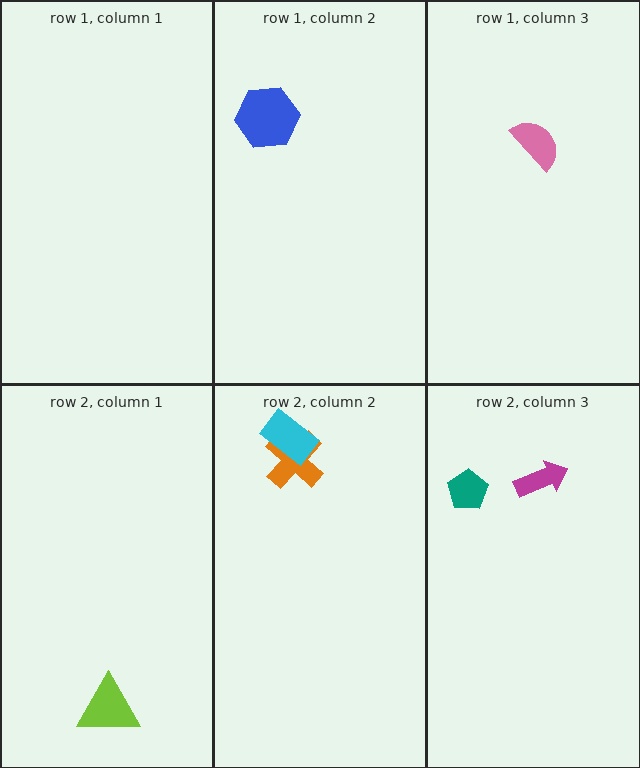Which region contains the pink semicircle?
The row 1, column 3 region.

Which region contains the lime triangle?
The row 2, column 1 region.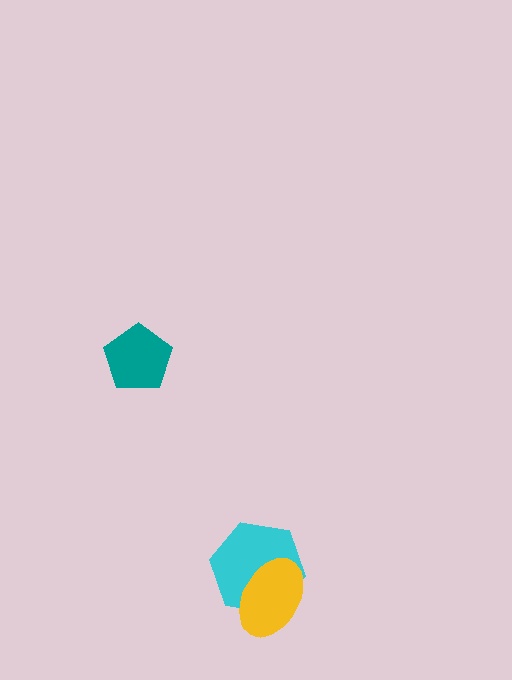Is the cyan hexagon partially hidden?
Yes, it is partially covered by another shape.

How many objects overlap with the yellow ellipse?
1 object overlaps with the yellow ellipse.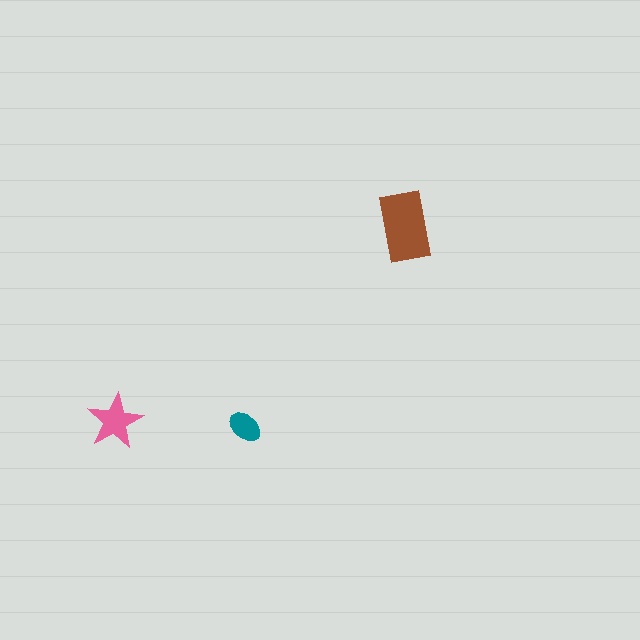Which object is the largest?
The brown rectangle.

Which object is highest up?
The brown rectangle is topmost.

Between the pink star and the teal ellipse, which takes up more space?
The pink star.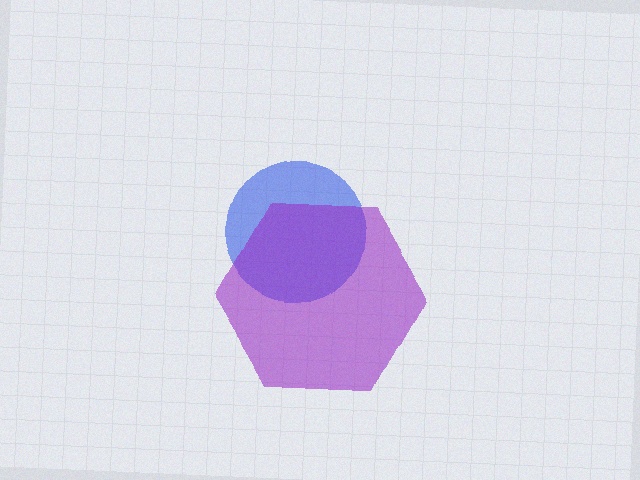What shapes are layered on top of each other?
The layered shapes are: a blue circle, a purple hexagon.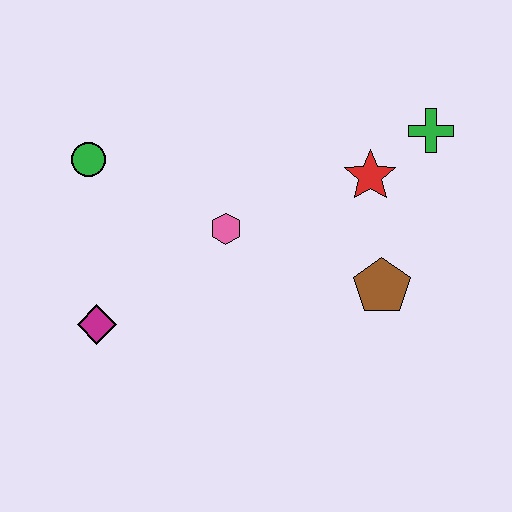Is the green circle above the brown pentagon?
Yes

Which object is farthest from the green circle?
The green cross is farthest from the green circle.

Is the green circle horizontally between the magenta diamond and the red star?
No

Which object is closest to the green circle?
The pink hexagon is closest to the green circle.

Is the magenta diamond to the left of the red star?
Yes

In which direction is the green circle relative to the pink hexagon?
The green circle is to the left of the pink hexagon.